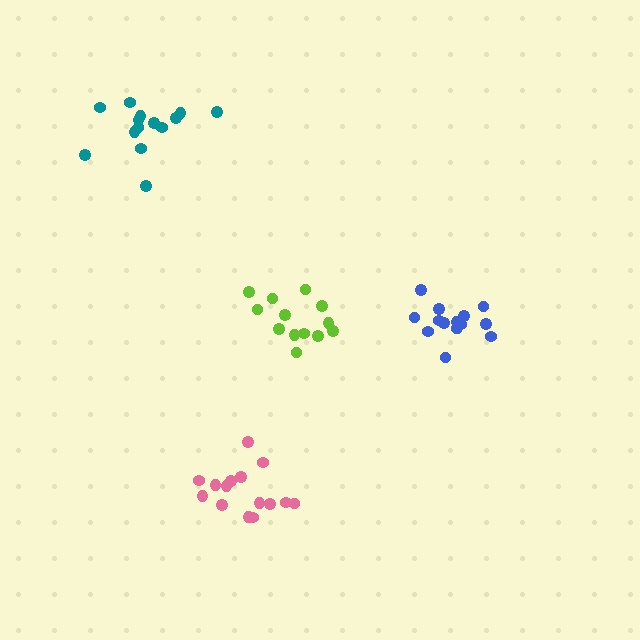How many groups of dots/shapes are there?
There are 4 groups.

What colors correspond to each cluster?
The clusters are colored: pink, lime, blue, teal.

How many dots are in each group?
Group 1: 15 dots, Group 2: 13 dots, Group 3: 15 dots, Group 4: 14 dots (57 total).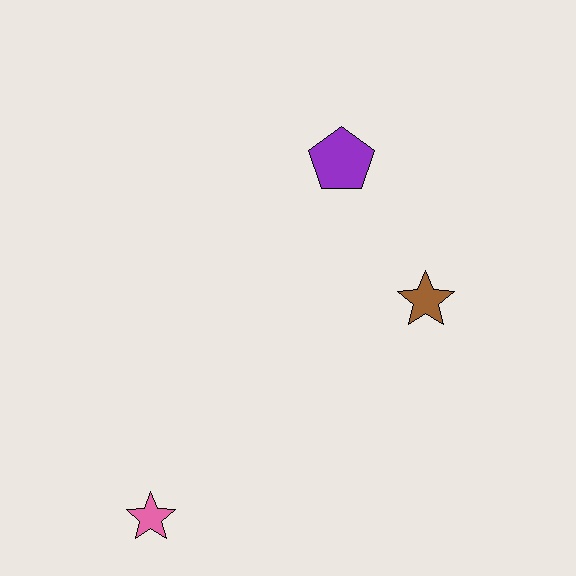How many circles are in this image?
There are no circles.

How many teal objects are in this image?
There are no teal objects.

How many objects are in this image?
There are 3 objects.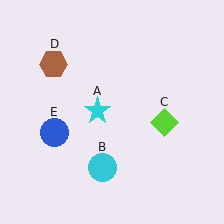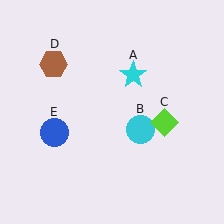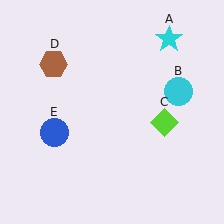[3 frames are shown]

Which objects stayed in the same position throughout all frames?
Lime diamond (object C) and brown hexagon (object D) and blue circle (object E) remained stationary.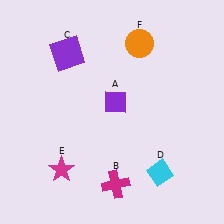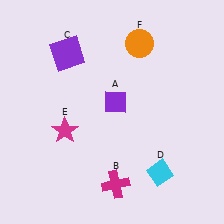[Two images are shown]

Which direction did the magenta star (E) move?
The magenta star (E) moved up.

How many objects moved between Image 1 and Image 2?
1 object moved between the two images.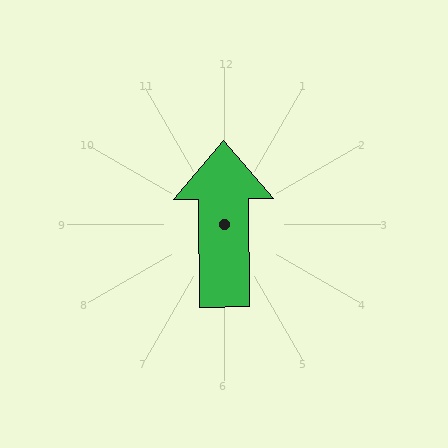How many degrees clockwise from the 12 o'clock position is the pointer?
Approximately 360 degrees.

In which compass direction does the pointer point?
North.